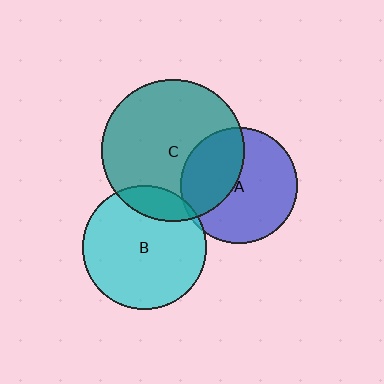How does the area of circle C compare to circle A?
Approximately 1.5 times.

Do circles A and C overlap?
Yes.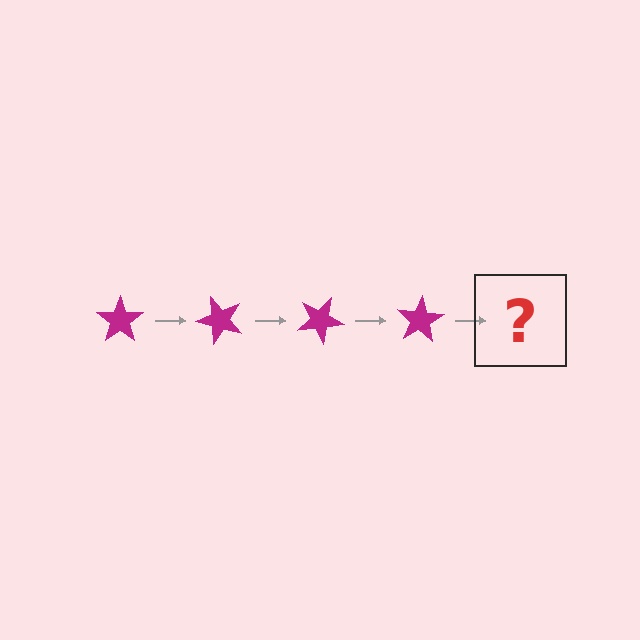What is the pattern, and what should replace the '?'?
The pattern is that the star rotates 50 degrees each step. The '?' should be a magenta star rotated 200 degrees.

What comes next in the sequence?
The next element should be a magenta star rotated 200 degrees.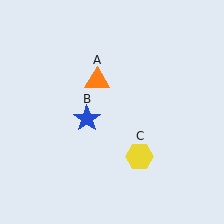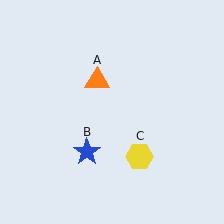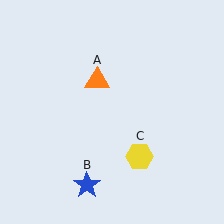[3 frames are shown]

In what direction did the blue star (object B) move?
The blue star (object B) moved down.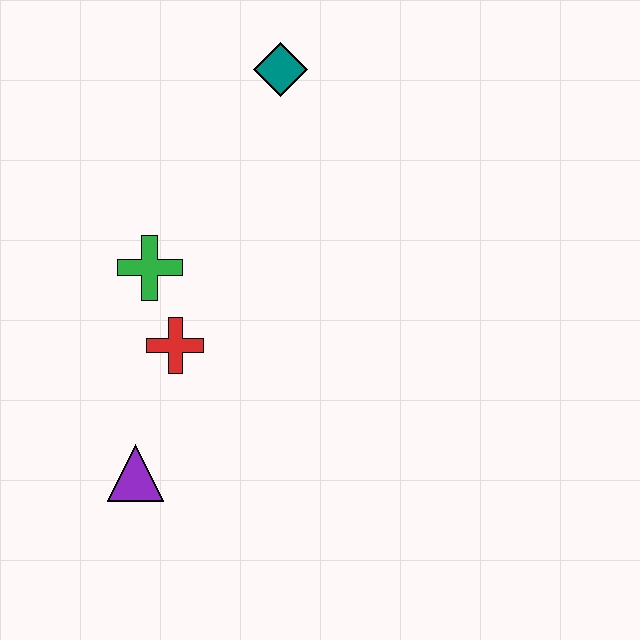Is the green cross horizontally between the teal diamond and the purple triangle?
Yes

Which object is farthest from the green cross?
The teal diamond is farthest from the green cross.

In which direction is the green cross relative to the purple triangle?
The green cross is above the purple triangle.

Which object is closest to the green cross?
The red cross is closest to the green cross.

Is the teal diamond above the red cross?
Yes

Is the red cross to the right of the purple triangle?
Yes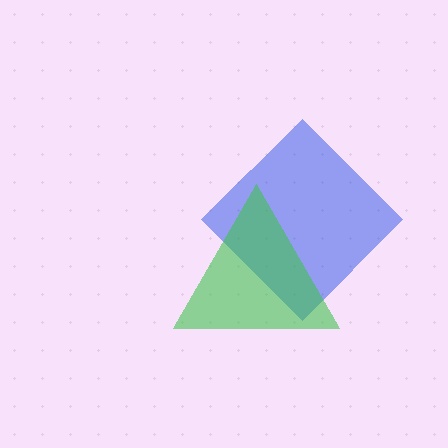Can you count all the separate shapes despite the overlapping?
Yes, there are 2 separate shapes.